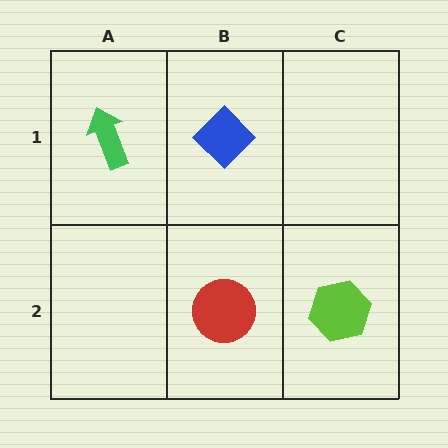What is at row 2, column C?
A lime hexagon.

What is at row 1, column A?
A green arrow.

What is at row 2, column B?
A red circle.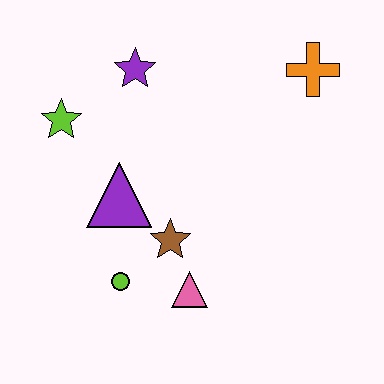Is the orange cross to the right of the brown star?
Yes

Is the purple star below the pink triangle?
No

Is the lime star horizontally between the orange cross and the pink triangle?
No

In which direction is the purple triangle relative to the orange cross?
The purple triangle is to the left of the orange cross.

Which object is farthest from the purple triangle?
The orange cross is farthest from the purple triangle.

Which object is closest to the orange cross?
The purple star is closest to the orange cross.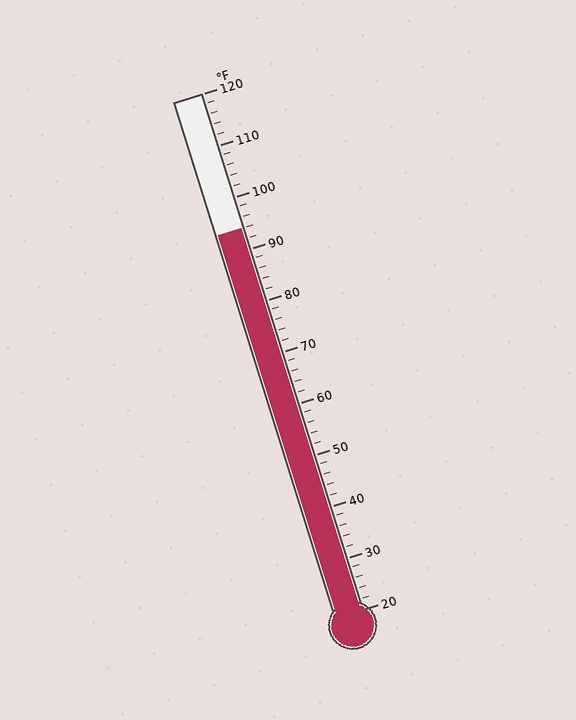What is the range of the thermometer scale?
The thermometer scale ranges from 20°F to 120°F.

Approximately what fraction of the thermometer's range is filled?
The thermometer is filled to approximately 75% of its range.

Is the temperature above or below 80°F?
The temperature is above 80°F.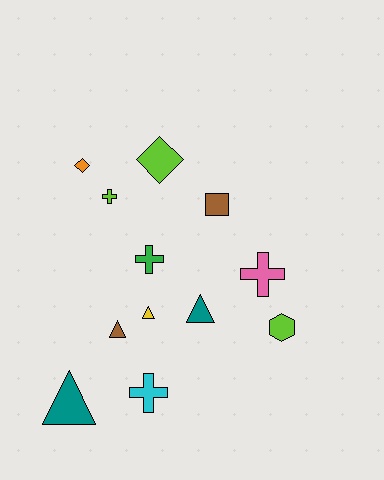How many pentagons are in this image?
There are no pentagons.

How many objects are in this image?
There are 12 objects.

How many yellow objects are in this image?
There is 1 yellow object.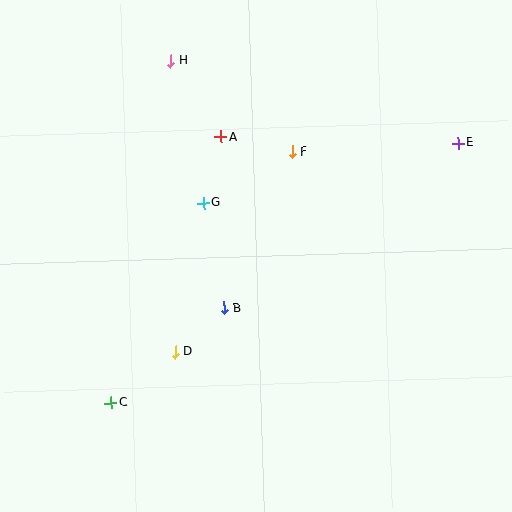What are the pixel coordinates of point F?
Point F is at (292, 152).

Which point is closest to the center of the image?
Point B at (224, 308) is closest to the center.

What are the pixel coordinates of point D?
Point D is at (175, 352).